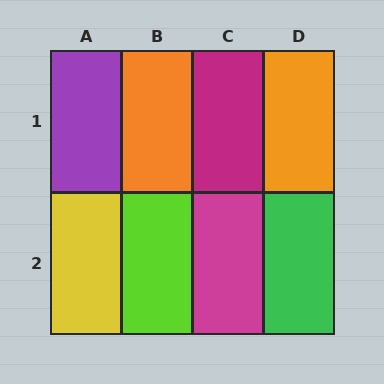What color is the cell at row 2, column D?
Green.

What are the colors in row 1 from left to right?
Purple, orange, magenta, orange.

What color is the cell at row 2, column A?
Yellow.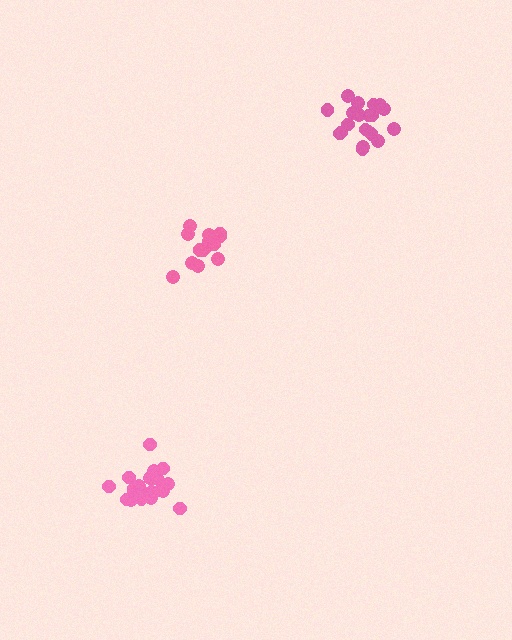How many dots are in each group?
Group 1: 21 dots, Group 2: 21 dots, Group 3: 15 dots (57 total).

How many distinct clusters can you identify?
There are 3 distinct clusters.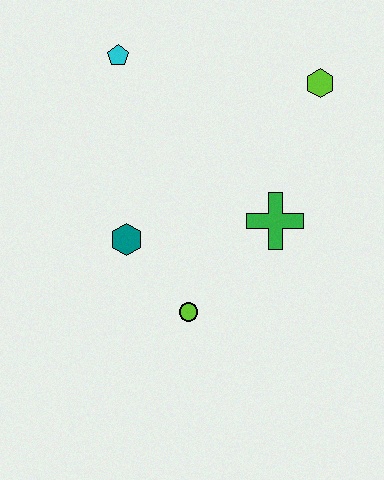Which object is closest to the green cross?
The lime circle is closest to the green cross.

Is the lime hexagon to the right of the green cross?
Yes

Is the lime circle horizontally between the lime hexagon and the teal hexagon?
Yes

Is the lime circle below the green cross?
Yes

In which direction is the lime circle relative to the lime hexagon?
The lime circle is below the lime hexagon.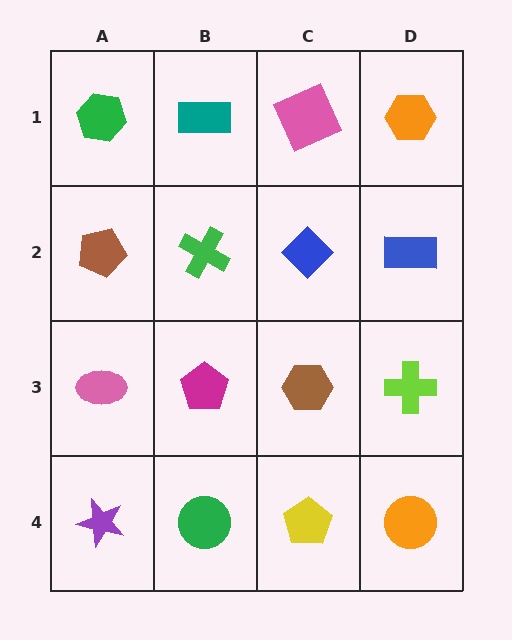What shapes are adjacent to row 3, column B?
A green cross (row 2, column B), a green circle (row 4, column B), a pink ellipse (row 3, column A), a brown hexagon (row 3, column C).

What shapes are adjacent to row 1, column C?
A blue diamond (row 2, column C), a teal rectangle (row 1, column B), an orange hexagon (row 1, column D).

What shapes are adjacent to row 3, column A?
A brown pentagon (row 2, column A), a purple star (row 4, column A), a magenta pentagon (row 3, column B).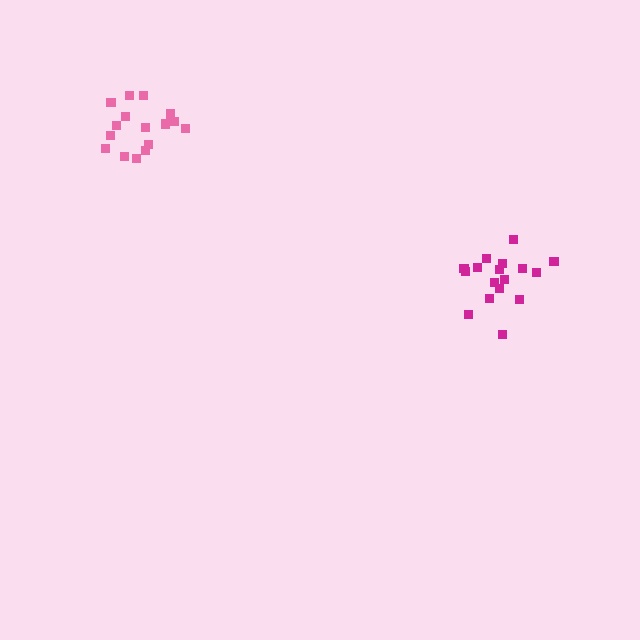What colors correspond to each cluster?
The clusters are colored: pink, magenta.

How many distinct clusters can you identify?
There are 2 distinct clusters.